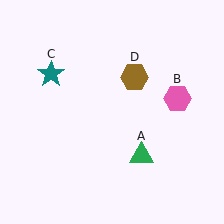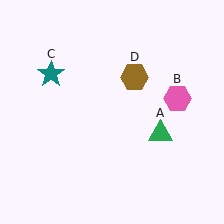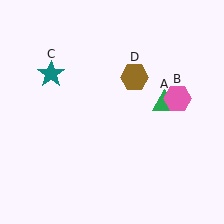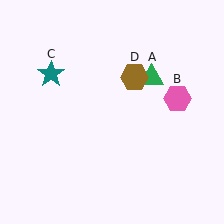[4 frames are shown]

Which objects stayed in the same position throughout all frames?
Pink hexagon (object B) and teal star (object C) and brown hexagon (object D) remained stationary.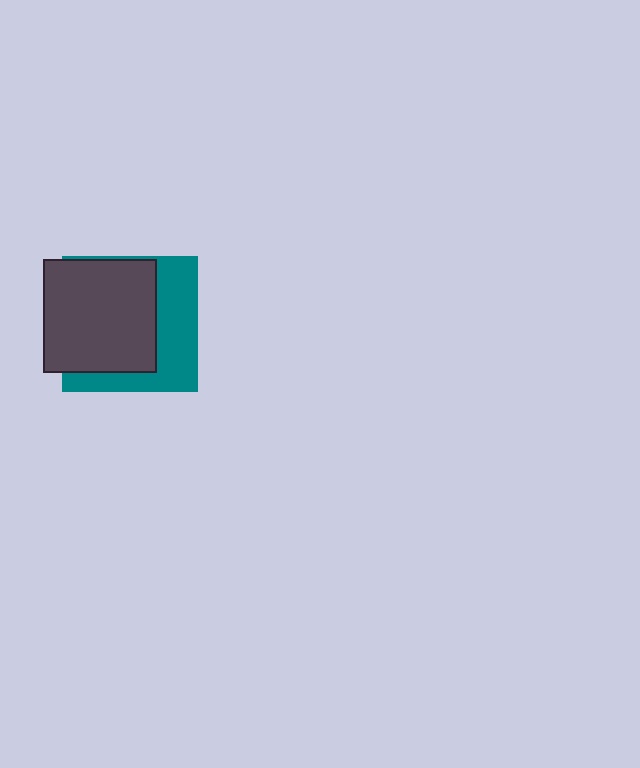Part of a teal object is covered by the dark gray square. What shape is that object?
It is a square.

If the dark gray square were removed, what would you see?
You would see the complete teal square.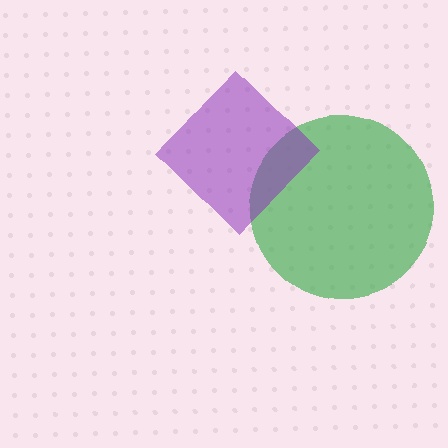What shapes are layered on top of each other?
The layered shapes are: a green circle, a purple diamond.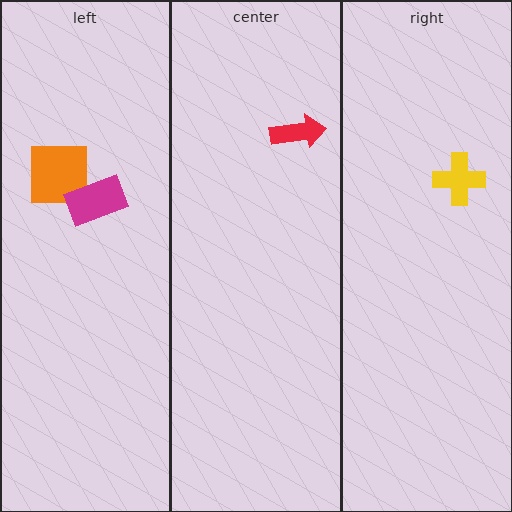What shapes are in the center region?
The red arrow.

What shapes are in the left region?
The orange square, the magenta rectangle.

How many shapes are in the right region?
1.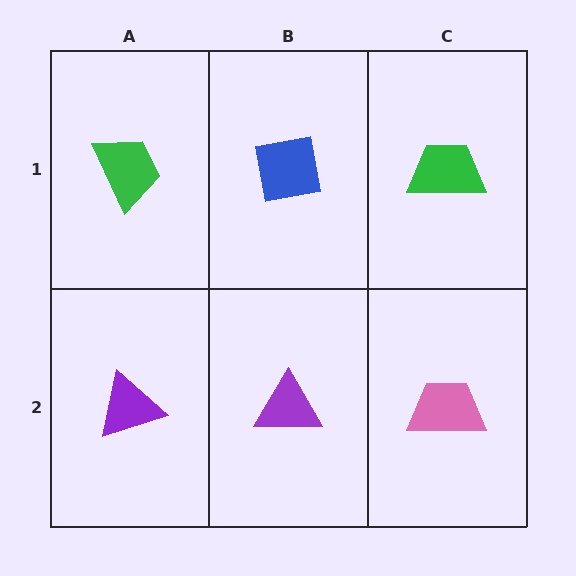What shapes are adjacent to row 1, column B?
A purple triangle (row 2, column B), a green trapezoid (row 1, column A), a green trapezoid (row 1, column C).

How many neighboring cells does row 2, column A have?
2.